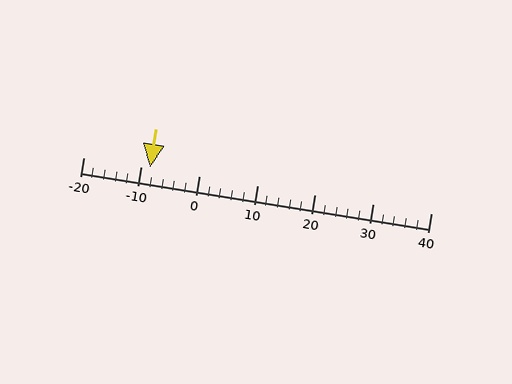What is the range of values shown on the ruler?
The ruler shows values from -20 to 40.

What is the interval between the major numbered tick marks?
The major tick marks are spaced 10 units apart.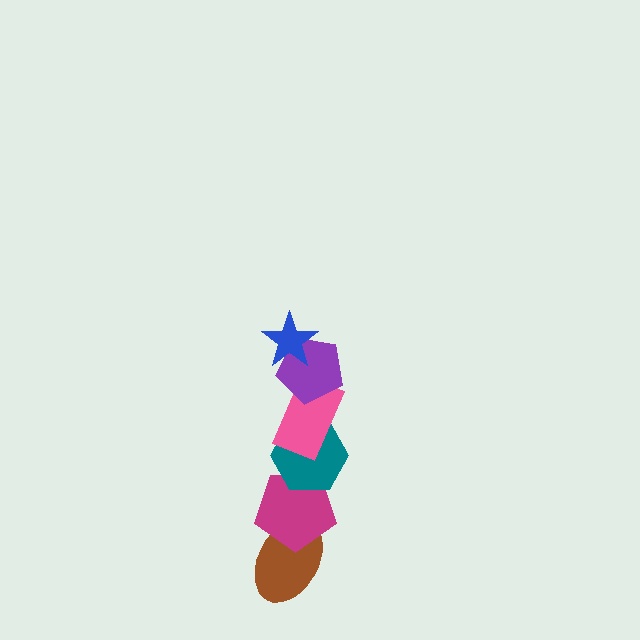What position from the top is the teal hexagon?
The teal hexagon is 4th from the top.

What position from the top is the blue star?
The blue star is 1st from the top.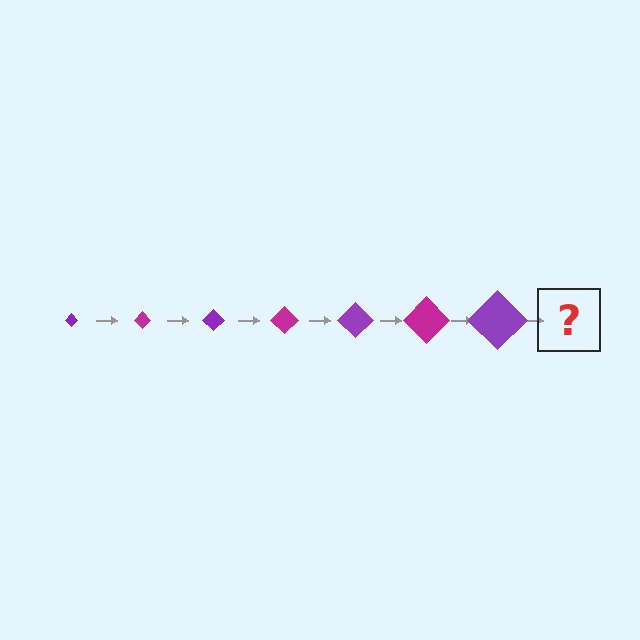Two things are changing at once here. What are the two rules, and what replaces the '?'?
The two rules are that the diamond grows larger each step and the color cycles through purple and magenta. The '?' should be a magenta diamond, larger than the previous one.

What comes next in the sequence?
The next element should be a magenta diamond, larger than the previous one.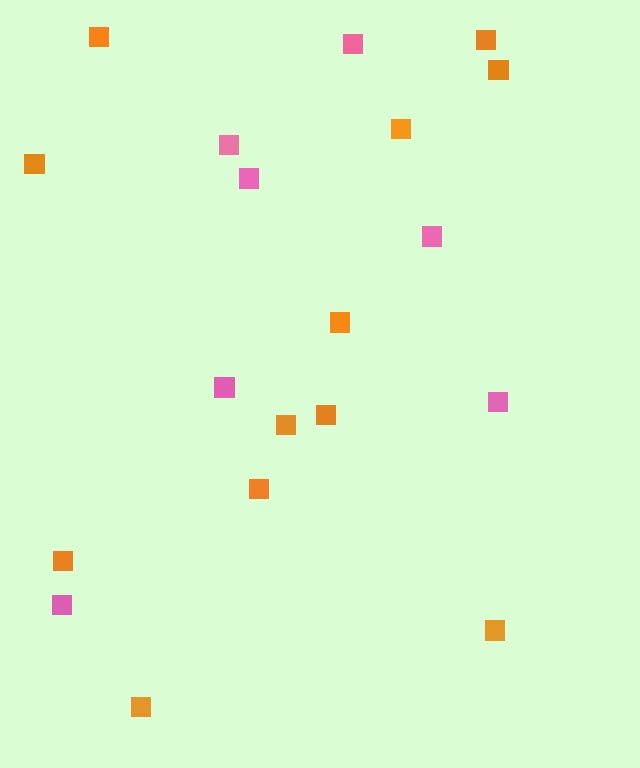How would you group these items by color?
There are 2 groups: one group of pink squares (7) and one group of orange squares (12).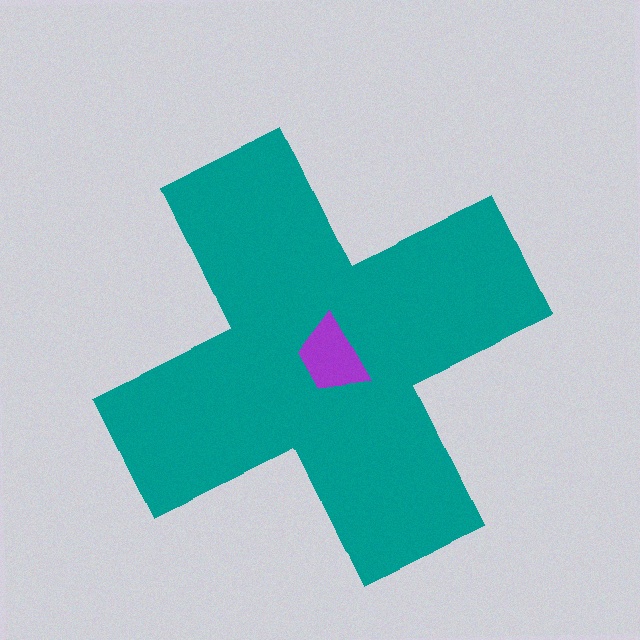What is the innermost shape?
The purple trapezoid.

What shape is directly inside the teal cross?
The purple trapezoid.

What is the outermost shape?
The teal cross.